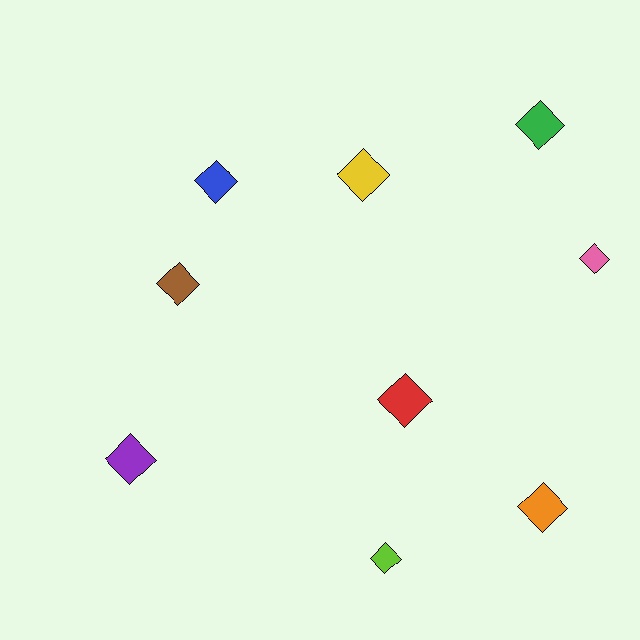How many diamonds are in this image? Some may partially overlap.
There are 9 diamonds.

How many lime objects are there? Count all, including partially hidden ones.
There is 1 lime object.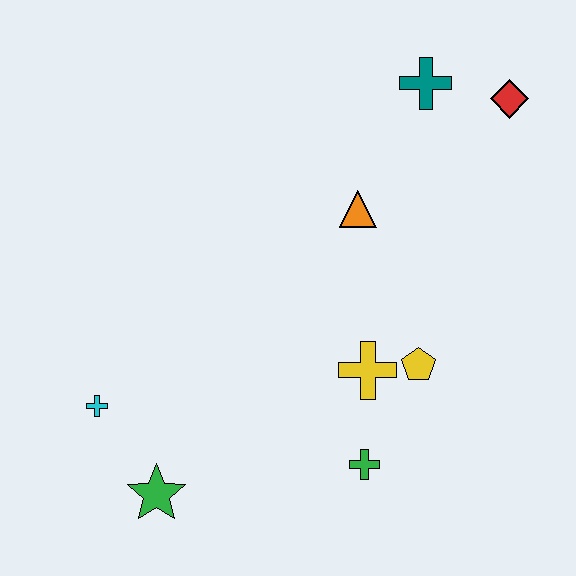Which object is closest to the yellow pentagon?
The yellow cross is closest to the yellow pentagon.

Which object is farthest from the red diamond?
The green star is farthest from the red diamond.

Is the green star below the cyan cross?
Yes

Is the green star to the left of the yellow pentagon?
Yes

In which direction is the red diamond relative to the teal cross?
The red diamond is to the right of the teal cross.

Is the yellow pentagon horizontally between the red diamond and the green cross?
Yes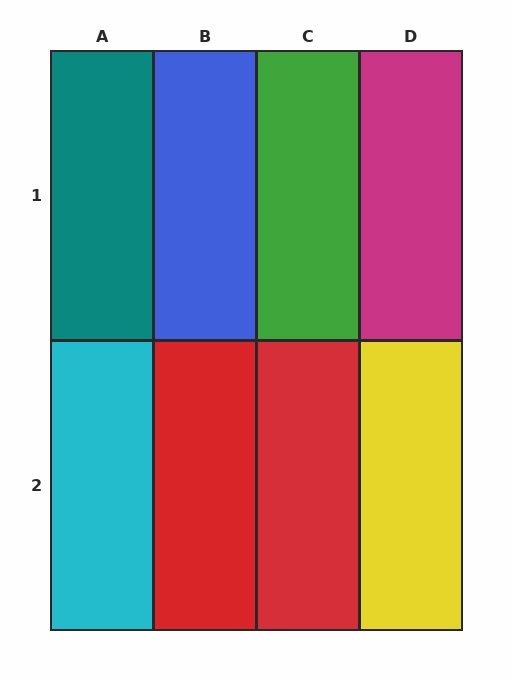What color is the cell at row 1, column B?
Blue.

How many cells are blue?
1 cell is blue.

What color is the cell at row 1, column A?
Teal.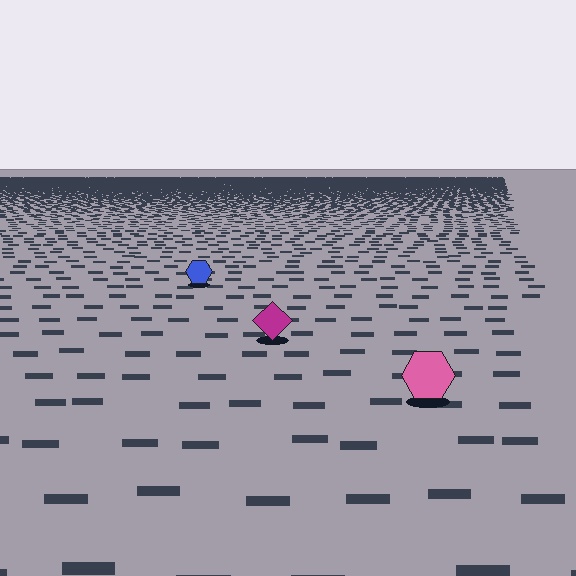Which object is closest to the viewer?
The pink hexagon is closest. The texture marks near it are larger and more spread out.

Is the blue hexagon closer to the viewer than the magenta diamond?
No. The magenta diamond is closer — you can tell from the texture gradient: the ground texture is coarser near it.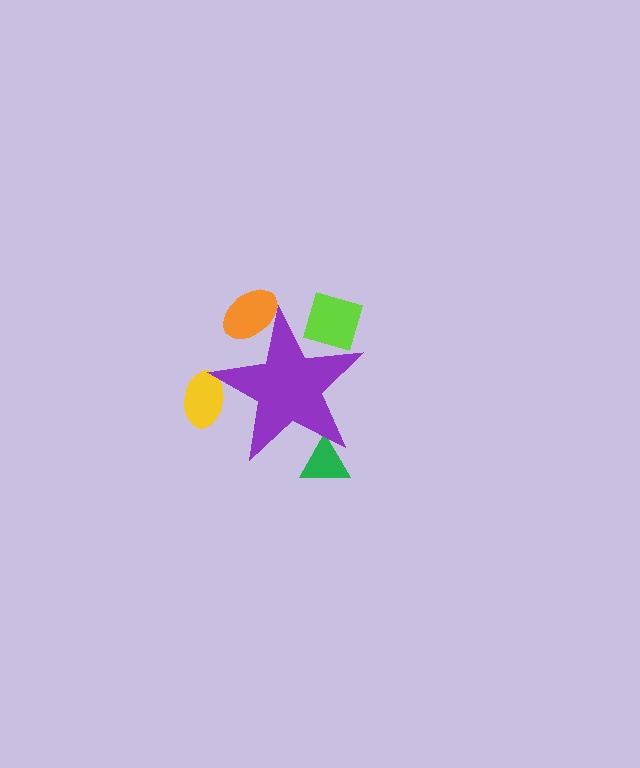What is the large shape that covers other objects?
A purple star.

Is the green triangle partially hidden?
Yes, the green triangle is partially hidden behind the purple star.